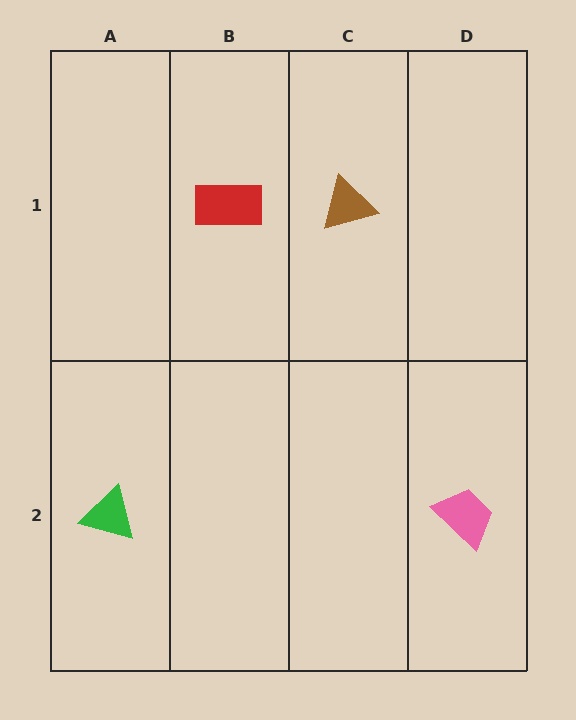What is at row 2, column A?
A green triangle.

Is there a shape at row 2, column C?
No, that cell is empty.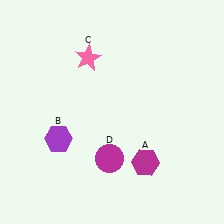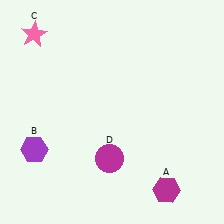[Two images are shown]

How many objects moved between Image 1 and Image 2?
3 objects moved between the two images.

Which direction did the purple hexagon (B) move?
The purple hexagon (B) moved left.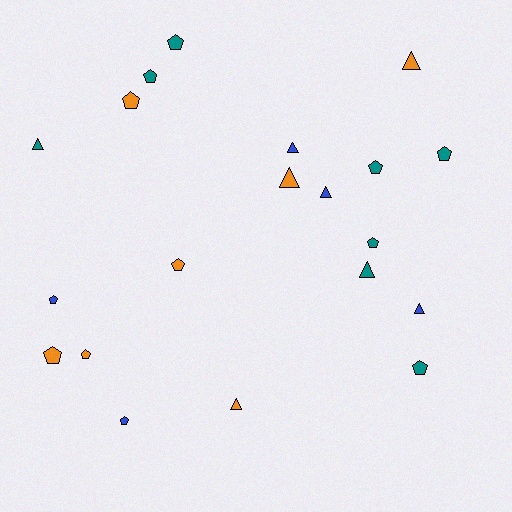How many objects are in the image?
There are 20 objects.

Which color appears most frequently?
Teal, with 8 objects.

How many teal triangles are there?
There are 2 teal triangles.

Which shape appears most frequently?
Pentagon, with 12 objects.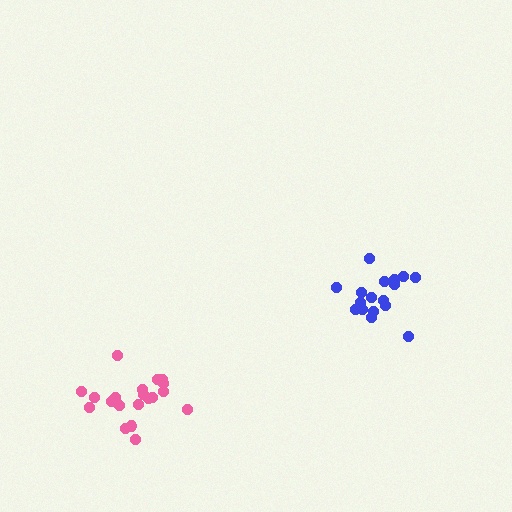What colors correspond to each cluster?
The clusters are colored: pink, blue.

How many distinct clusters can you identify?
There are 2 distinct clusters.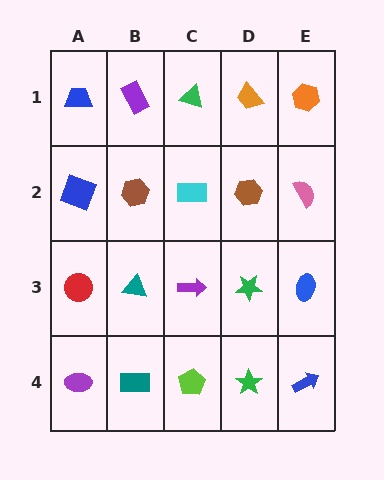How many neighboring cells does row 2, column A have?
3.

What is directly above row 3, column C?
A cyan rectangle.